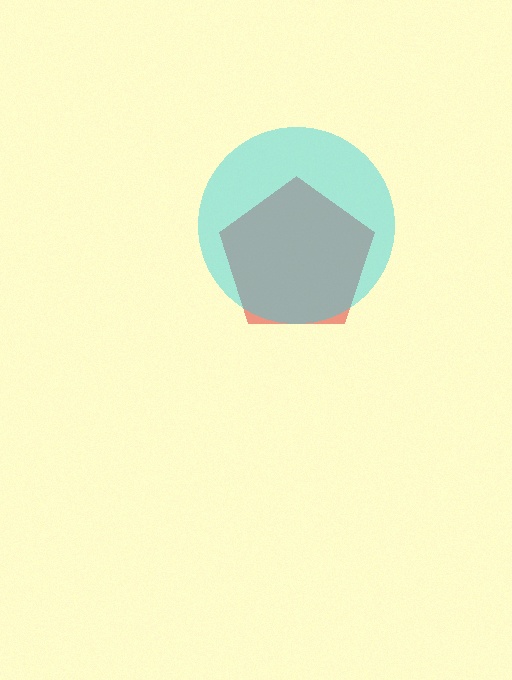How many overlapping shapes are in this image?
There are 2 overlapping shapes in the image.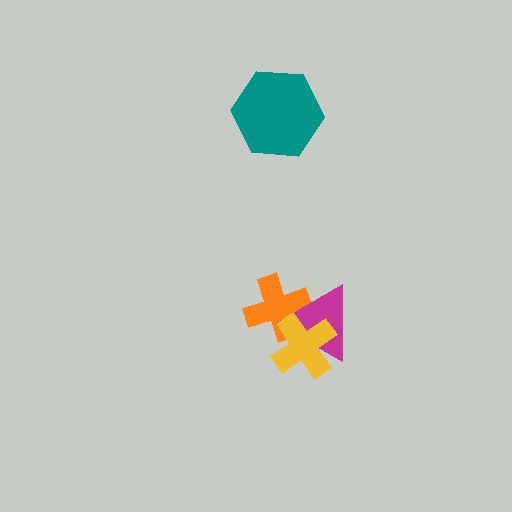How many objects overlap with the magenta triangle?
2 objects overlap with the magenta triangle.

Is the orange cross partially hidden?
Yes, it is partially covered by another shape.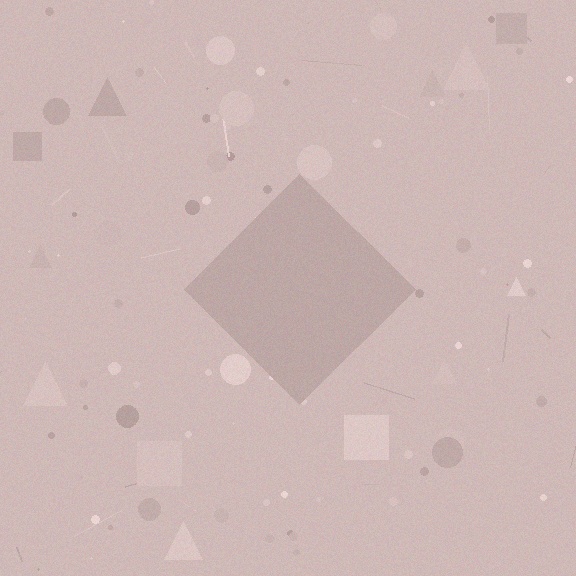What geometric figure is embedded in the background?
A diamond is embedded in the background.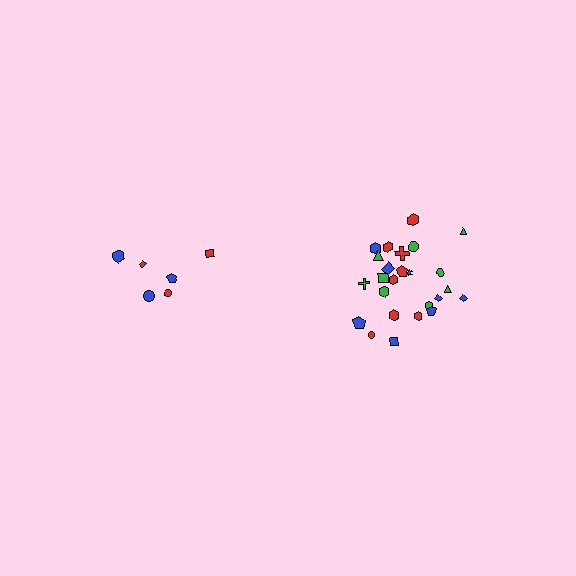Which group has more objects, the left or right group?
The right group.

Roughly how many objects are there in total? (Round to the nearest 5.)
Roughly 30 objects in total.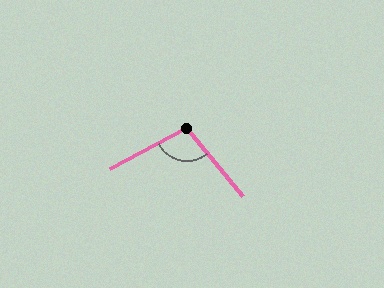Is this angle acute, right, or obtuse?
It is obtuse.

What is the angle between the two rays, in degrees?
Approximately 101 degrees.